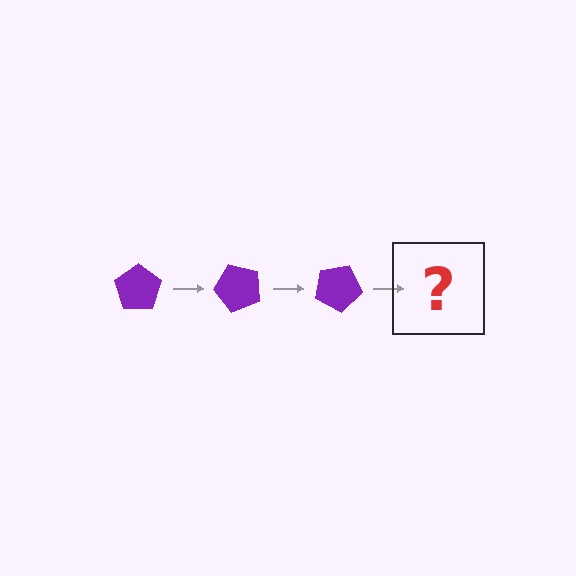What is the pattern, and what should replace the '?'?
The pattern is that the pentagon rotates 50 degrees each step. The '?' should be a purple pentagon rotated 150 degrees.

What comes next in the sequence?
The next element should be a purple pentagon rotated 150 degrees.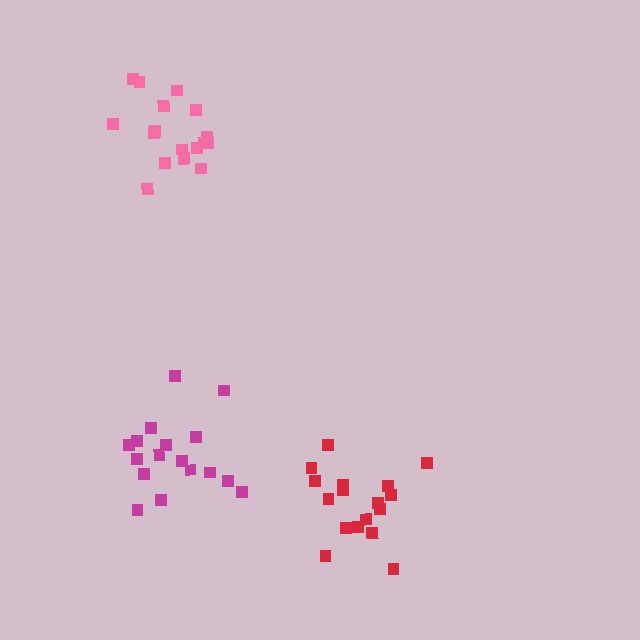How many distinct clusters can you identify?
There are 3 distinct clusters.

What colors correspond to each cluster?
The clusters are colored: magenta, red, pink.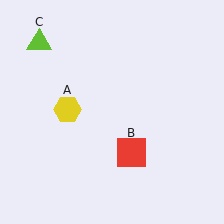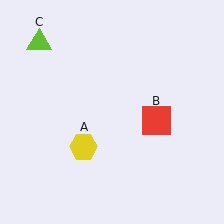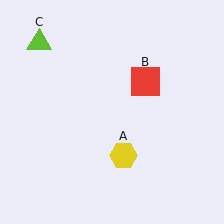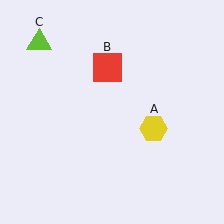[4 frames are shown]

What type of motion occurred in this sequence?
The yellow hexagon (object A), red square (object B) rotated counterclockwise around the center of the scene.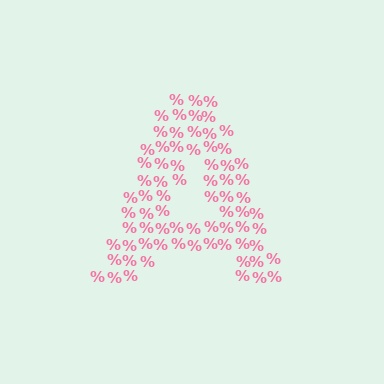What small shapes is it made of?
It is made of small percent signs.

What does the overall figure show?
The overall figure shows the letter A.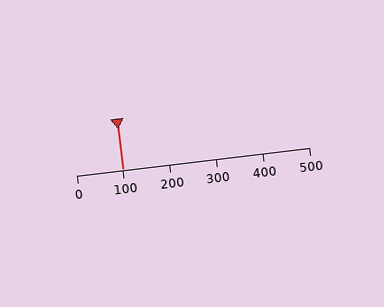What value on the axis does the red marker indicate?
The marker indicates approximately 100.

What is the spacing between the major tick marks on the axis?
The major ticks are spaced 100 apart.